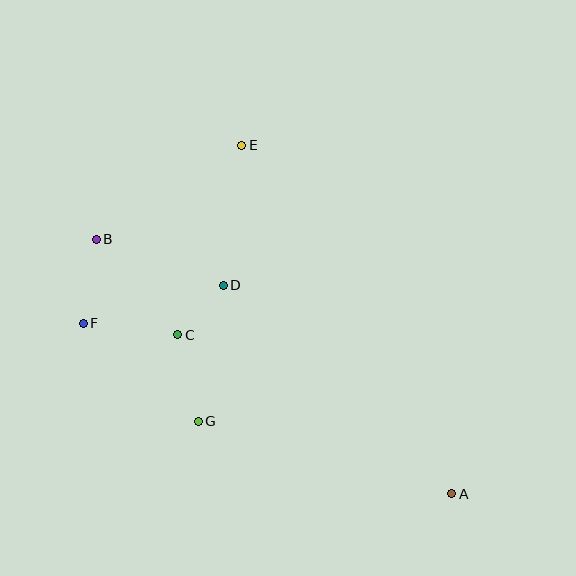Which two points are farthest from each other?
Points A and B are farthest from each other.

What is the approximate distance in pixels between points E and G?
The distance between E and G is approximately 280 pixels.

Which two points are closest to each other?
Points C and D are closest to each other.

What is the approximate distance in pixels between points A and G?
The distance between A and G is approximately 264 pixels.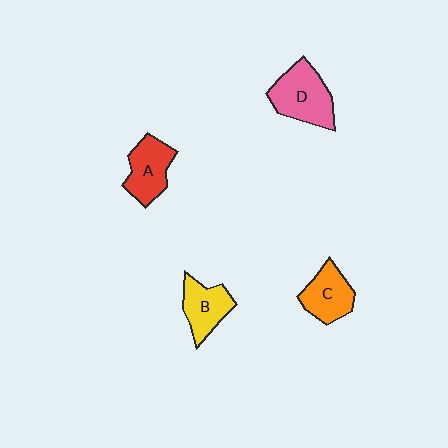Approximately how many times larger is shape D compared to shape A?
Approximately 1.3 times.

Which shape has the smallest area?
Shape B (yellow).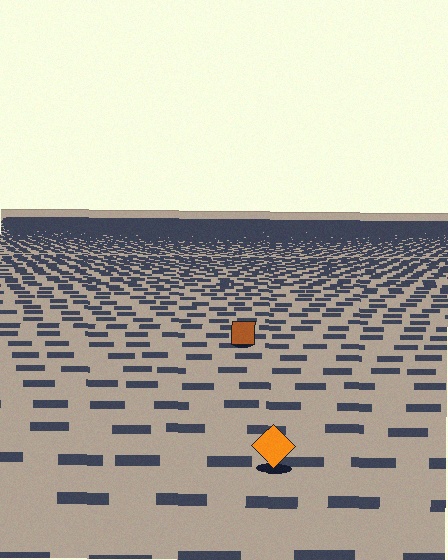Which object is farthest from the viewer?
The brown square is farthest from the viewer. It appears smaller and the ground texture around it is denser.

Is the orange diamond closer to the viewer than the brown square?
Yes. The orange diamond is closer — you can tell from the texture gradient: the ground texture is coarser near it.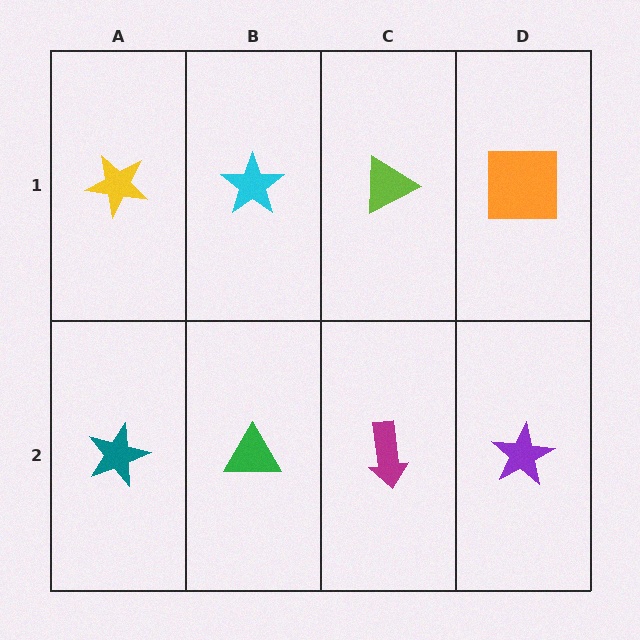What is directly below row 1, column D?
A purple star.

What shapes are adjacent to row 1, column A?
A teal star (row 2, column A), a cyan star (row 1, column B).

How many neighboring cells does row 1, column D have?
2.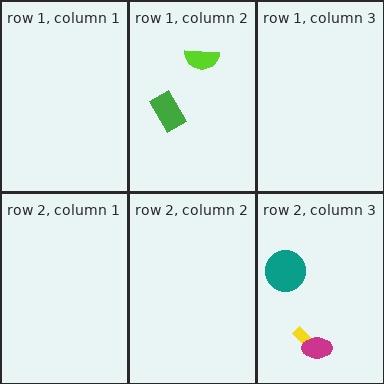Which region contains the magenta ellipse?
The row 2, column 3 region.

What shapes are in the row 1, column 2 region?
The lime semicircle, the green rectangle.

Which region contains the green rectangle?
The row 1, column 2 region.